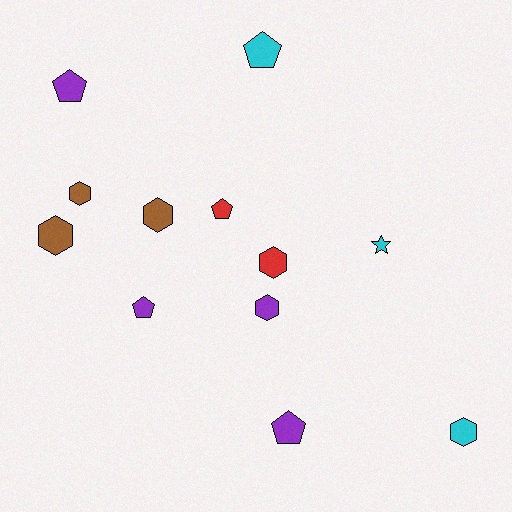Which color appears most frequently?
Purple, with 4 objects.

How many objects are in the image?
There are 12 objects.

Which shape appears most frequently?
Hexagon, with 6 objects.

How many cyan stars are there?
There is 1 cyan star.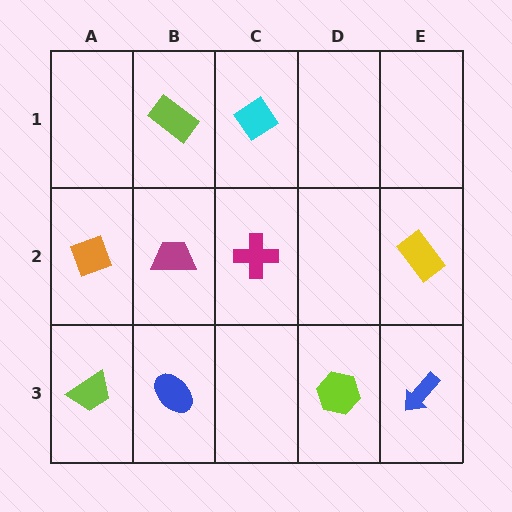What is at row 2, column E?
A yellow rectangle.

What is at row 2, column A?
An orange diamond.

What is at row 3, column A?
A lime trapezoid.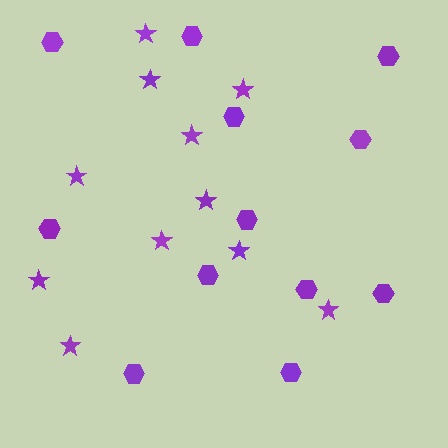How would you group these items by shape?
There are 2 groups: one group of stars (11) and one group of hexagons (12).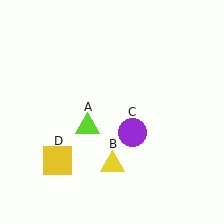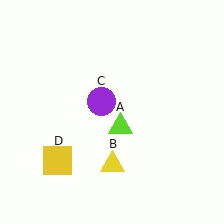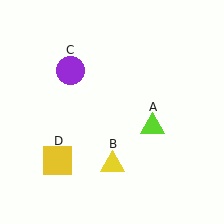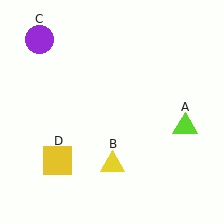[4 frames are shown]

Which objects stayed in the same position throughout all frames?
Yellow triangle (object B) and yellow square (object D) remained stationary.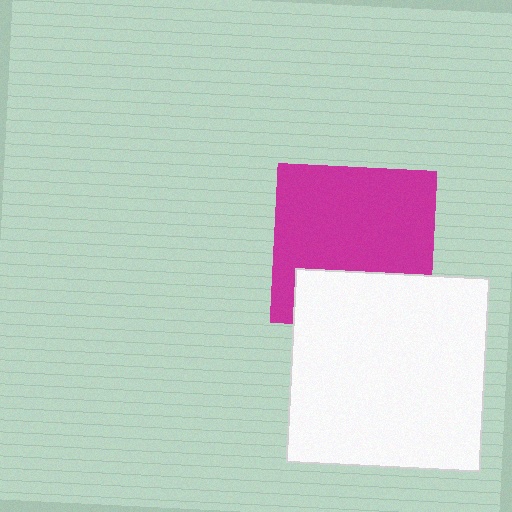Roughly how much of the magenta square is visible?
Most of it is visible (roughly 70%).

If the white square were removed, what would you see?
You would see the complete magenta square.